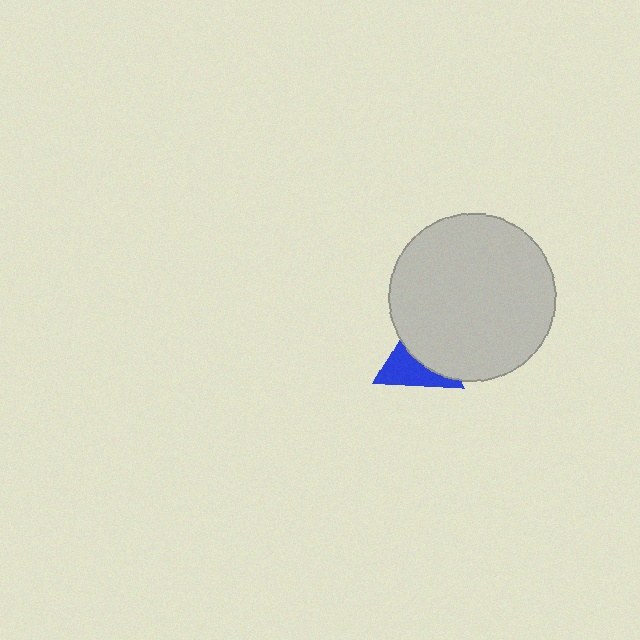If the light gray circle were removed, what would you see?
You would see the complete blue triangle.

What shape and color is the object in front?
The object in front is a light gray circle.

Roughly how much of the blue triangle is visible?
About half of it is visible (roughly 49%).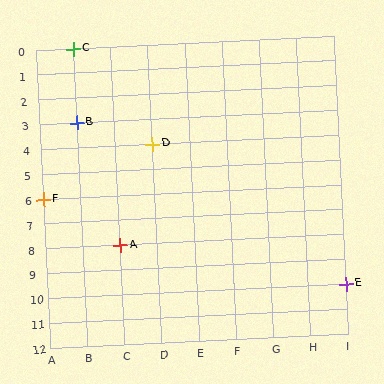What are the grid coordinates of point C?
Point C is at grid coordinates (B, 0).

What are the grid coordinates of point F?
Point F is at grid coordinates (A, 6).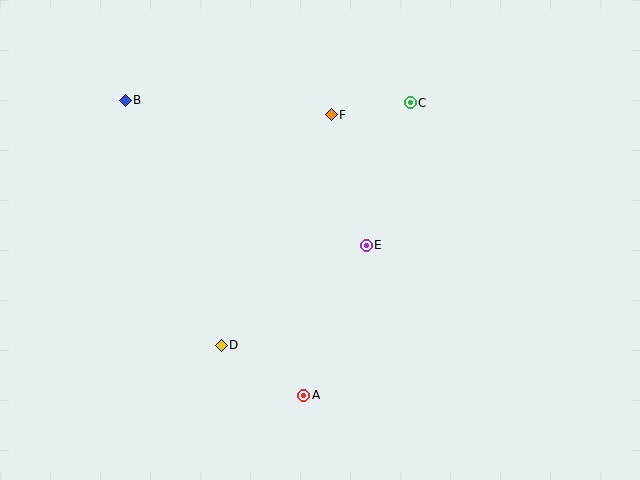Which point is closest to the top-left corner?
Point B is closest to the top-left corner.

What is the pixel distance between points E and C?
The distance between E and C is 149 pixels.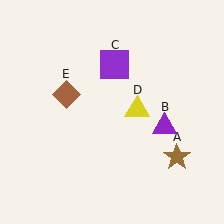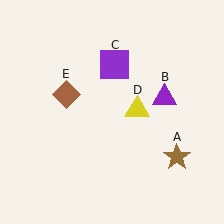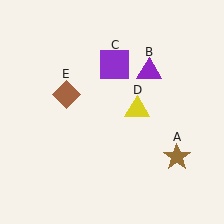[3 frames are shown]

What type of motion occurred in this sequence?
The purple triangle (object B) rotated counterclockwise around the center of the scene.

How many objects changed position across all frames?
1 object changed position: purple triangle (object B).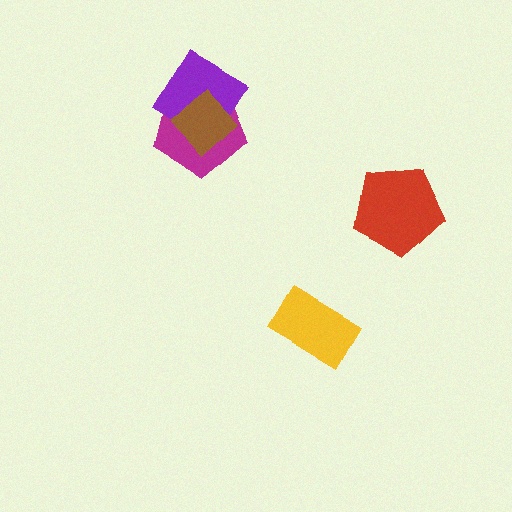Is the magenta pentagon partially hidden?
Yes, it is partially covered by another shape.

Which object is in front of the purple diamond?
The brown diamond is in front of the purple diamond.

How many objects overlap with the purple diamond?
2 objects overlap with the purple diamond.